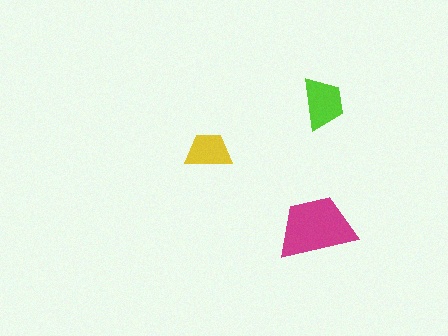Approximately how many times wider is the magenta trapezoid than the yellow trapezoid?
About 1.5 times wider.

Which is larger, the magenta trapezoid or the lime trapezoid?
The magenta one.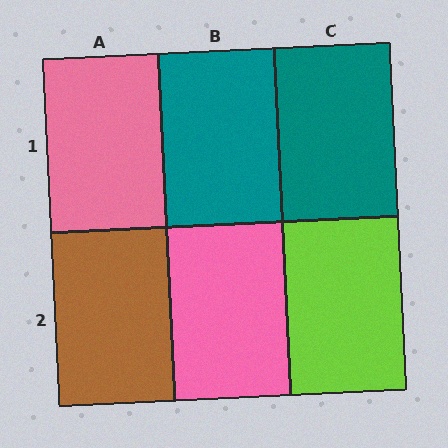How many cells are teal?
2 cells are teal.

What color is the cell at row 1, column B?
Teal.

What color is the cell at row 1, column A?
Pink.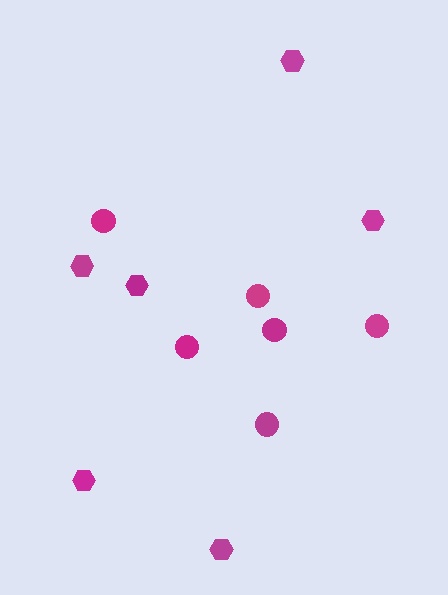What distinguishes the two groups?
There are 2 groups: one group of hexagons (6) and one group of circles (6).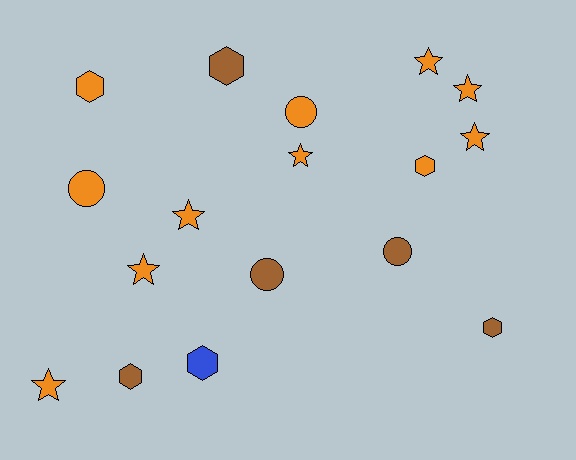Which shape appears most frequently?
Star, with 7 objects.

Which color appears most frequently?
Orange, with 11 objects.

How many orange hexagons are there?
There are 2 orange hexagons.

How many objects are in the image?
There are 17 objects.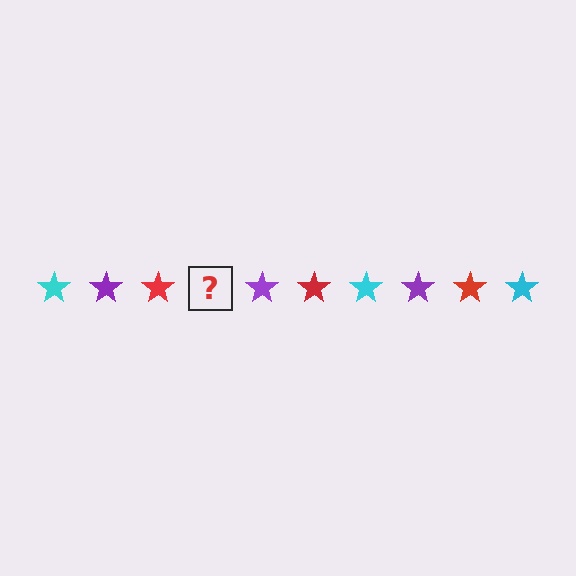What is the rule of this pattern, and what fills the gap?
The rule is that the pattern cycles through cyan, purple, red stars. The gap should be filled with a cyan star.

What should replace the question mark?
The question mark should be replaced with a cyan star.